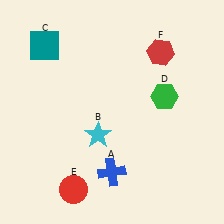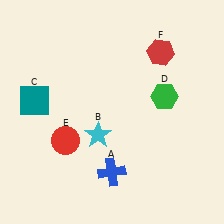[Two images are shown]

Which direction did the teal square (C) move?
The teal square (C) moved down.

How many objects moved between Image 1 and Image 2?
2 objects moved between the two images.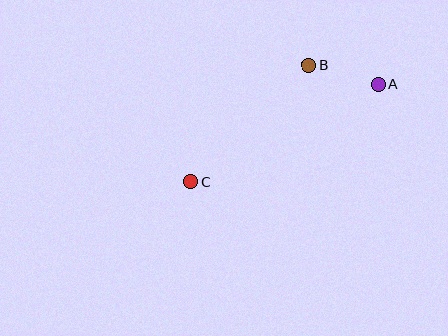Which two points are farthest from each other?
Points A and C are farthest from each other.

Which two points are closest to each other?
Points A and B are closest to each other.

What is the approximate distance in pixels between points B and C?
The distance between B and C is approximately 166 pixels.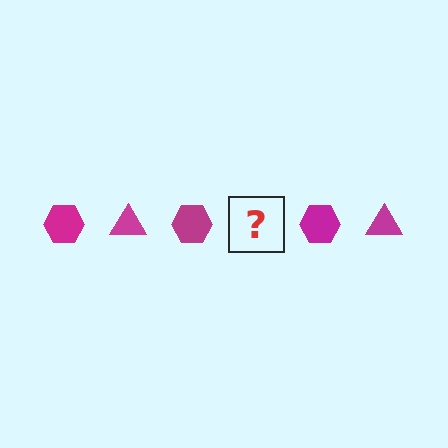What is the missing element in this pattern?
The missing element is a magenta triangle.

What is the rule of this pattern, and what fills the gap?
The rule is that the pattern cycles through hexagon, triangle shapes in magenta. The gap should be filled with a magenta triangle.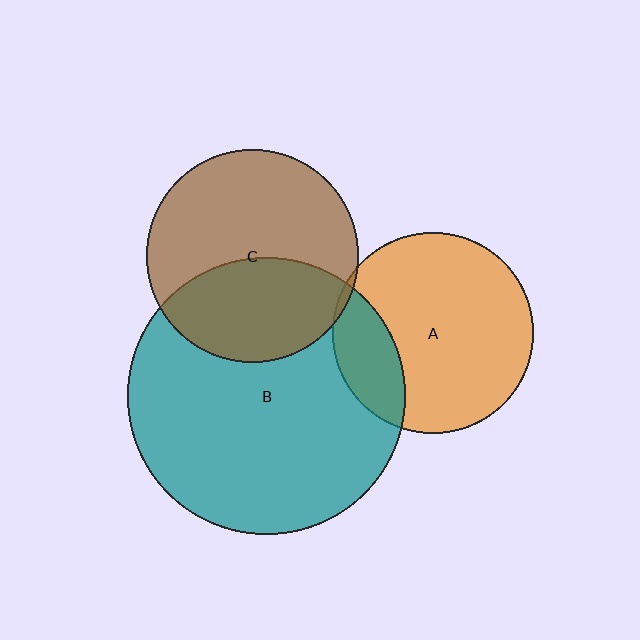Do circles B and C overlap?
Yes.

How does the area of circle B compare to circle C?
Approximately 1.7 times.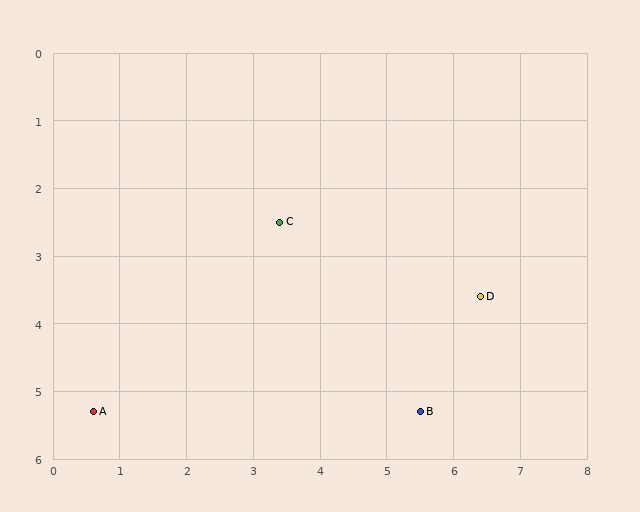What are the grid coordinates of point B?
Point B is at approximately (5.5, 5.3).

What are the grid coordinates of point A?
Point A is at approximately (0.6, 5.3).